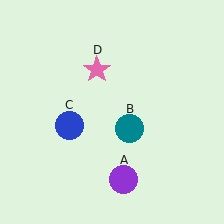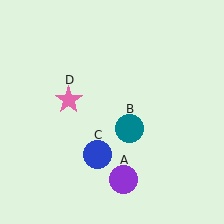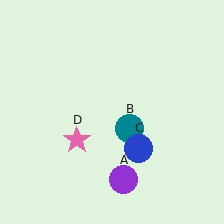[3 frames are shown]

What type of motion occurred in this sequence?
The blue circle (object C), pink star (object D) rotated counterclockwise around the center of the scene.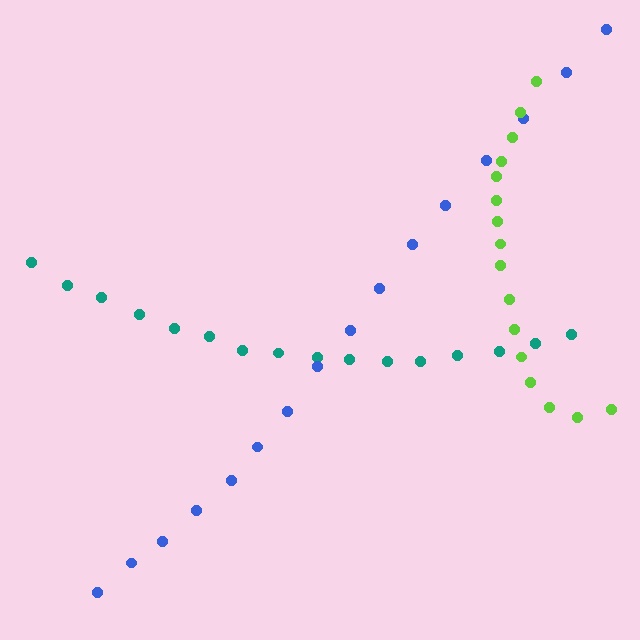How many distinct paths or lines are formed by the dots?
There are 3 distinct paths.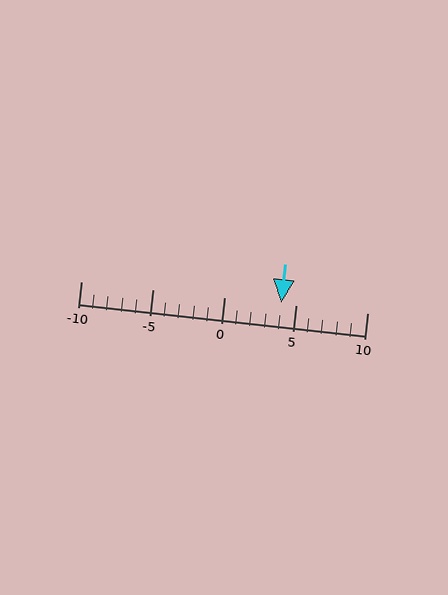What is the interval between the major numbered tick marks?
The major tick marks are spaced 5 units apart.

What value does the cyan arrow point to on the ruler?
The cyan arrow points to approximately 4.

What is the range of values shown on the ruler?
The ruler shows values from -10 to 10.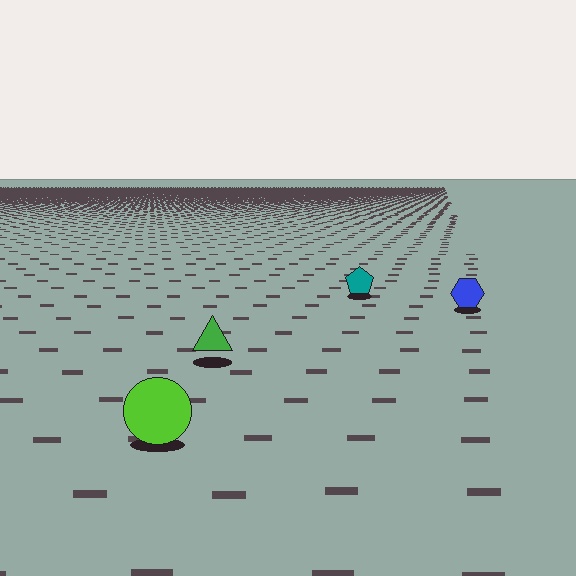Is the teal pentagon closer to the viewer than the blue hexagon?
No. The blue hexagon is closer — you can tell from the texture gradient: the ground texture is coarser near it.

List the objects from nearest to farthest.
From nearest to farthest: the lime circle, the green triangle, the blue hexagon, the teal pentagon.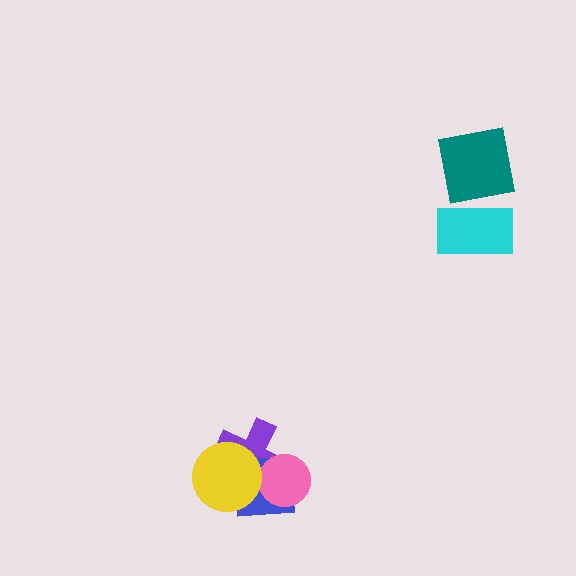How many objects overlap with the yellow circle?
2 objects overlap with the yellow circle.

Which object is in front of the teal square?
The cyan rectangle is in front of the teal square.